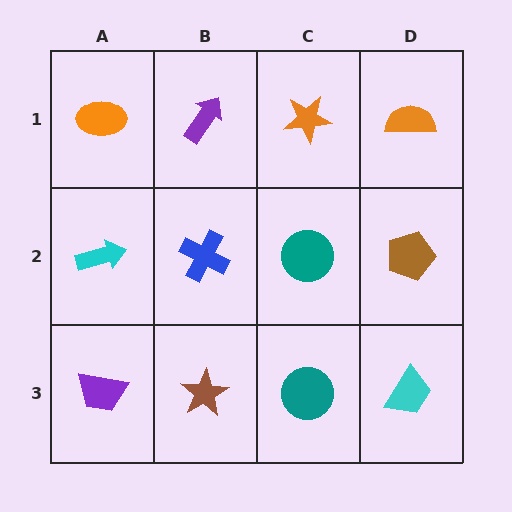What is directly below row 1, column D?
A brown pentagon.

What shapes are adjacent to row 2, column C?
An orange star (row 1, column C), a teal circle (row 3, column C), a blue cross (row 2, column B), a brown pentagon (row 2, column D).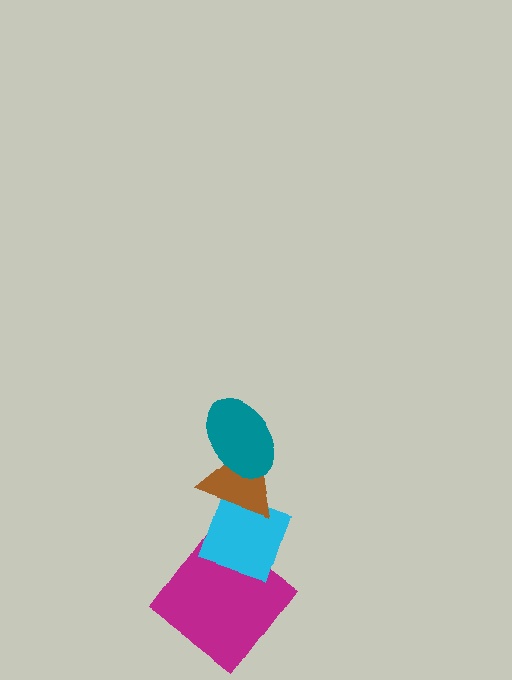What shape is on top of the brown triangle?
The teal ellipse is on top of the brown triangle.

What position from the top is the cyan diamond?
The cyan diamond is 3rd from the top.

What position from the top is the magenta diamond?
The magenta diamond is 4th from the top.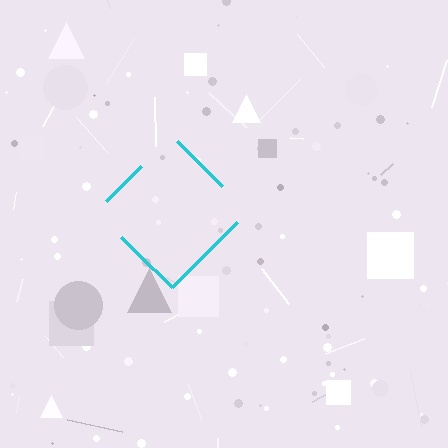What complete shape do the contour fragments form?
The contour fragments form a diamond.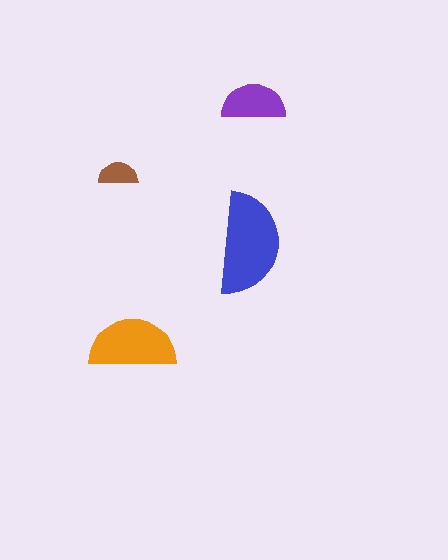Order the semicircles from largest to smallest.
the blue one, the orange one, the purple one, the brown one.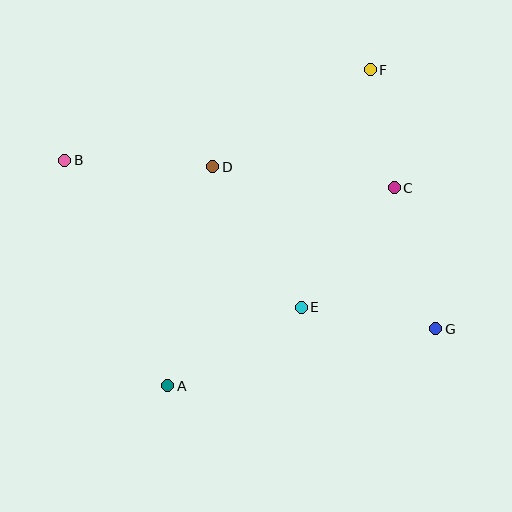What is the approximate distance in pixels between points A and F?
The distance between A and F is approximately 375 pixels.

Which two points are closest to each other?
Points C and F are closest to each other.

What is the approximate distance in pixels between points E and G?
The distance between E and G is approximately 136 pixels.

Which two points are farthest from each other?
Points B and G are farthest from each other.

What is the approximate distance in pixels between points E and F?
The distance between E and F is approximately 247 pixels.